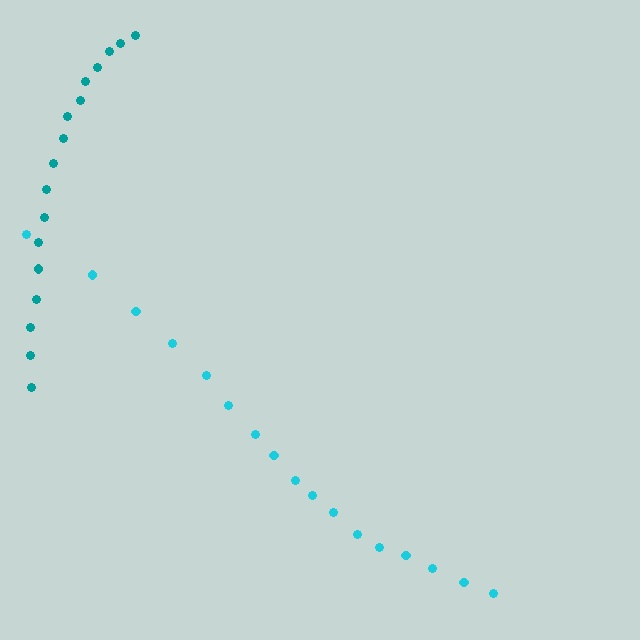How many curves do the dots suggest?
There are 2 distinct paths.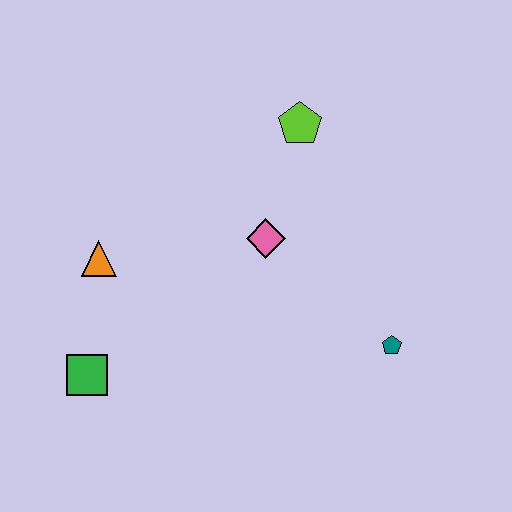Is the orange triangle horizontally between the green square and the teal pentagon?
Yes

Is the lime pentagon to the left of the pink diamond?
No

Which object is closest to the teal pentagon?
The pink diamond is closest to the teal pentagon.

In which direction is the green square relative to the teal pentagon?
The green square is to the left of the teal pentagon.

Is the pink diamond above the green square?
Yes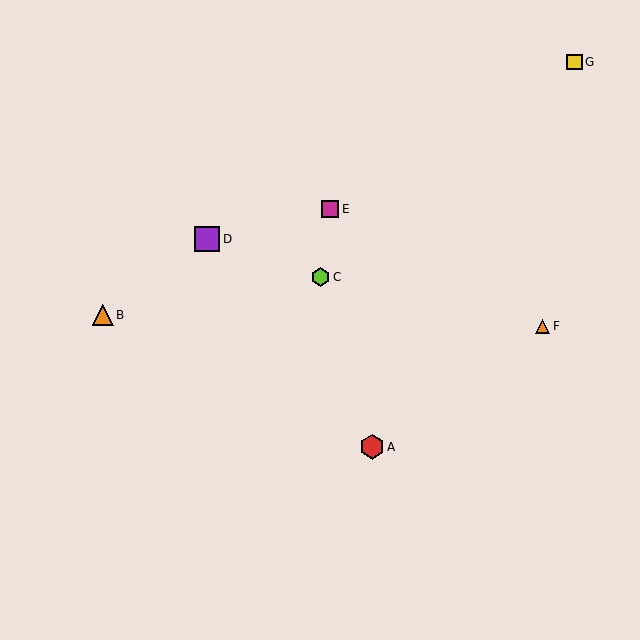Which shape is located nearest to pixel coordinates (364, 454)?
The red hexagon (labeled A) at (372, 447) is nearest to that location.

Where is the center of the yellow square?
The center of the yellow square is at (575, 62).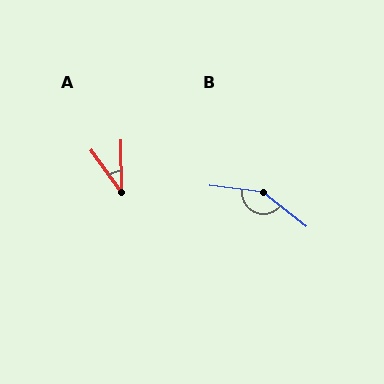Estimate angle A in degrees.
Approximately 35 degrees.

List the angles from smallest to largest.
A (35°), B (148°).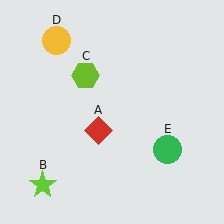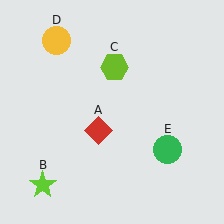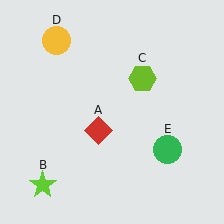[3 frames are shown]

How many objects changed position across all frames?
1 object changed position: lime hexagon (object C).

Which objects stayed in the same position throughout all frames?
Red diamond (object A) and lime star (object B) and yellow circle (object D) and green circle (object E) remained stationary.